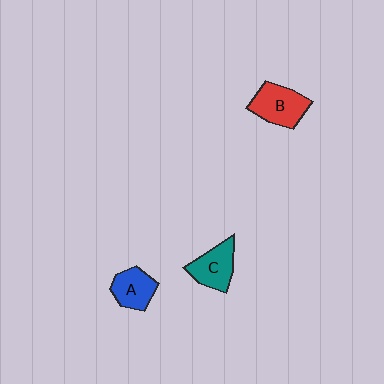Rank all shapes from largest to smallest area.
From largest to smallest: B (red), C (teal), A (blue).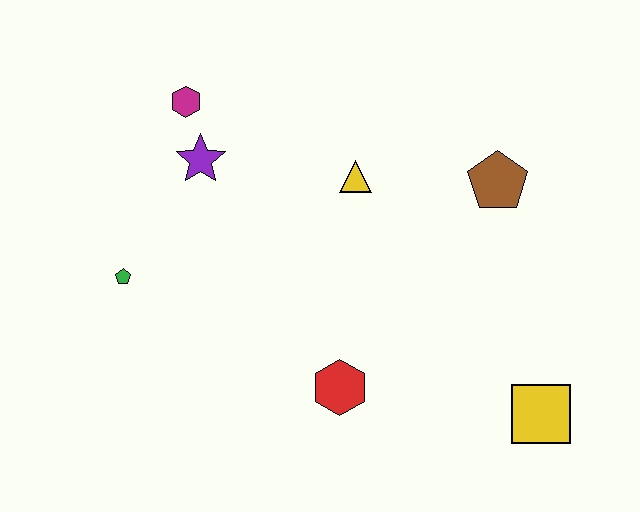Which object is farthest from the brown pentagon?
The green pentagon is farthest from the brown pentagon.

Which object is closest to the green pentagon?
The purple star is closest to the green pentagon.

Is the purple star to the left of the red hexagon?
Yes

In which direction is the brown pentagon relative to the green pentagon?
The brown pentagon is to the right of the green pentagon.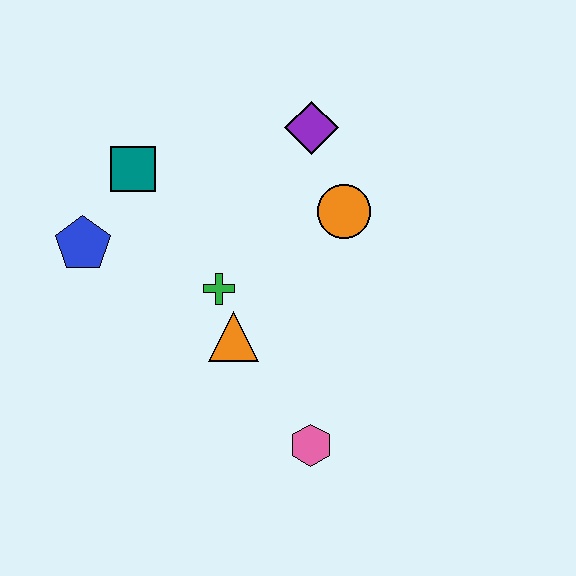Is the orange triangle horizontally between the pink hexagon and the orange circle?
No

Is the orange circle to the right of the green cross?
Yes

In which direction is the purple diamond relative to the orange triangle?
The purple diamond is above the orange triangle.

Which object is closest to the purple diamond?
The orange circle is closest to the purple diamond.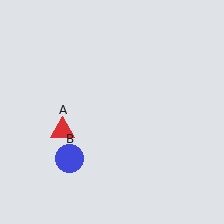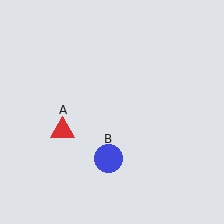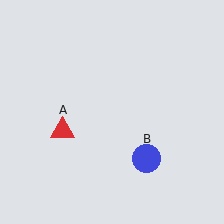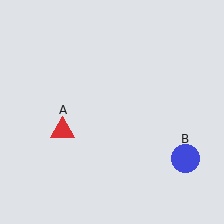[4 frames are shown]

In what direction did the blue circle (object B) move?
The blue circle (object B) moved right.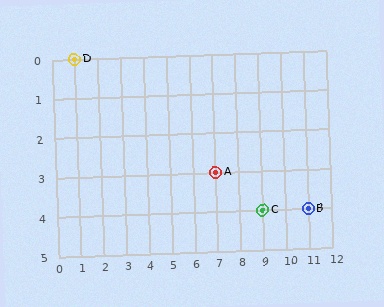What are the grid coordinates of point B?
Point B is at grid coordinates (11, 4).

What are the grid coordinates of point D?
Point D is at grid coordinates (1, 0).